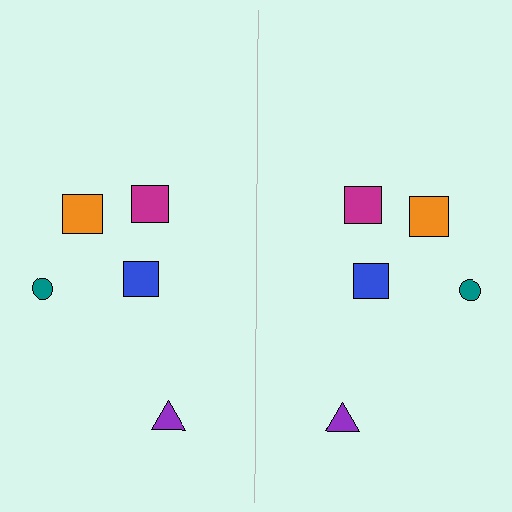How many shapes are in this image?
There are 10 shapes in this image.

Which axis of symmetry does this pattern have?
The pattern has a vertical axis of symmetry running through the center of the image.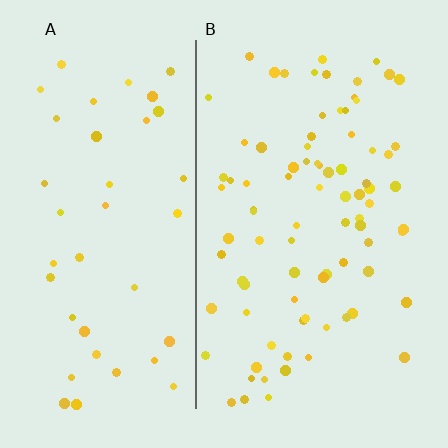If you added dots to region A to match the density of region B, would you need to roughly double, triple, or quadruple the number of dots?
Approximately double.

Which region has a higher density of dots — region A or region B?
B (the right).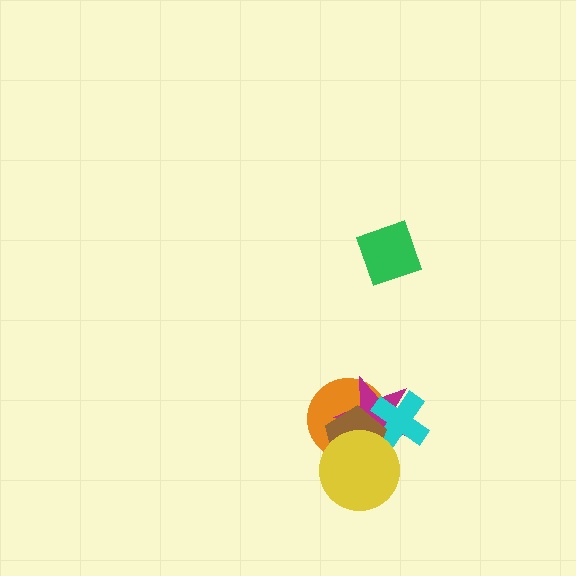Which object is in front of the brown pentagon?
The yellow circle is in front of the brown pentagon.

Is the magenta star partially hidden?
Yes, it is partially covered by another shape.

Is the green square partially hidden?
No, no other shape covers it.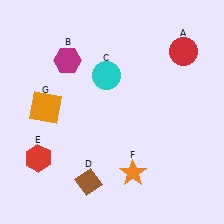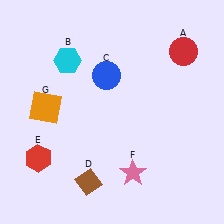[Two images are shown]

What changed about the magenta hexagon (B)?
In Image 1, B is magenta. In Image 2, it changed to cyan.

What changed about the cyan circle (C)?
In Image 1, C is cyan. In Image 2, it changed to blue.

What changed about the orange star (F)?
In Image 1, F is orange. In Image 2, it changed to pink.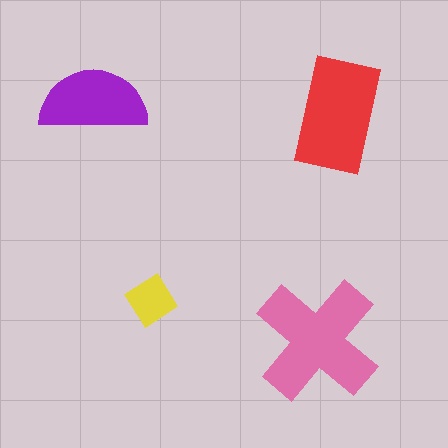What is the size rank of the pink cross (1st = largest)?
1st.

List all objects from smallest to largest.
The yellow diamond, the purple semicircle, the red rectangle, the pink cross.